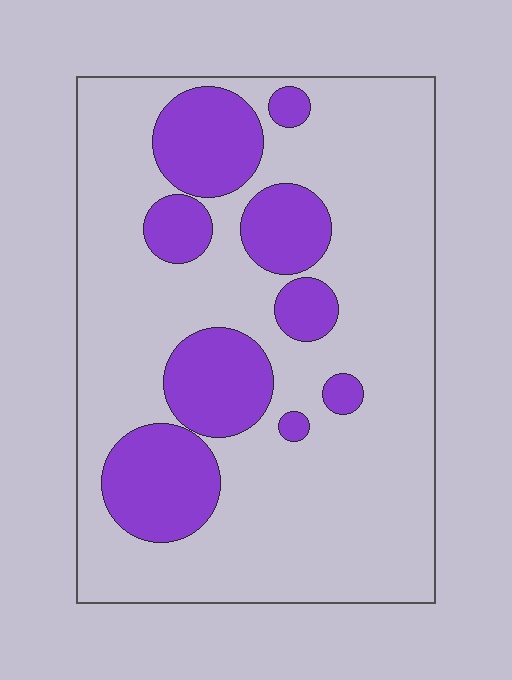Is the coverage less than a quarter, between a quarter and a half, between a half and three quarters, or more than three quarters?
Between a quarter and a half.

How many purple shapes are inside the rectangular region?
9.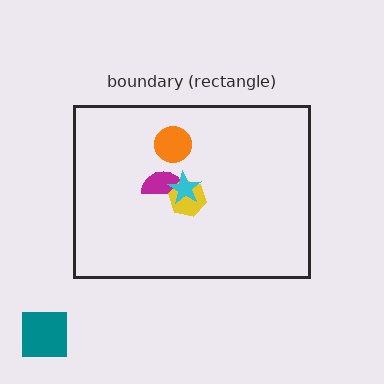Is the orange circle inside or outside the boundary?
Inside.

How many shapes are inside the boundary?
4 inside, 1 outside.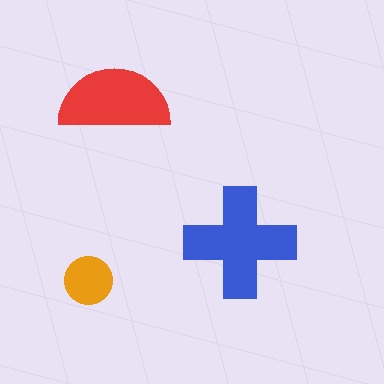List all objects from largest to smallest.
The blue cross, the red semicircle, the orange circle.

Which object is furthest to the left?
The orange circle is leftmost.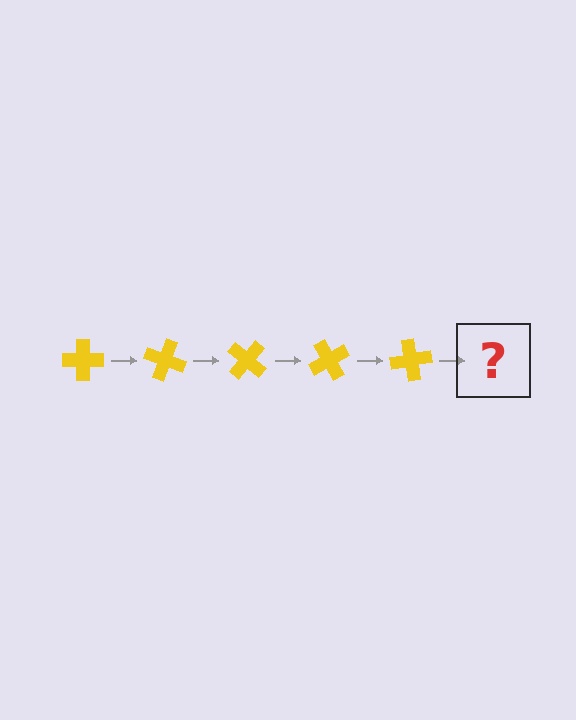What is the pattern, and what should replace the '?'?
The pattern is that the cross rotates 20 degrees each step. The '?' should be a yellow cross rotated 100 degrees.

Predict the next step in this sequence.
The next step is a yellow cross rotated 100 degrees.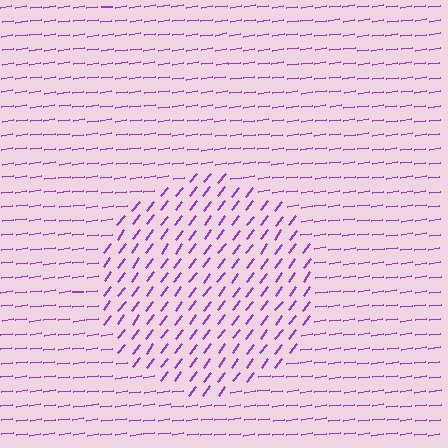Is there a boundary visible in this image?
Yes, there is a texture boundary formed by a change in line orientation.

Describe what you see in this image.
The image is filled with small purple line segments. A circle region in the image has lines oriented differently from the surrounding lines, creating a visible texture boundary.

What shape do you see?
I see a circle.